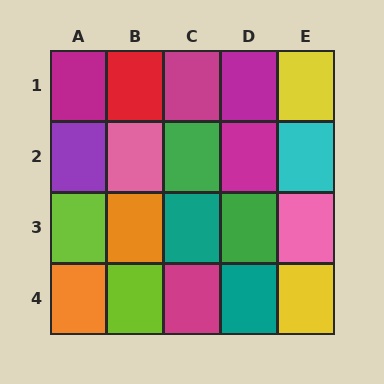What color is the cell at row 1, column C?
Magenta.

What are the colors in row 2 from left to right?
Purple, pink, green, magenta, cyan.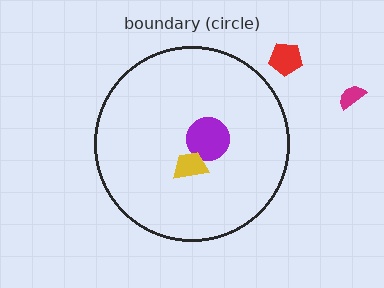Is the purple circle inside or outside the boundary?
Inside.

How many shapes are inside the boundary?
2 inside, 2 outside.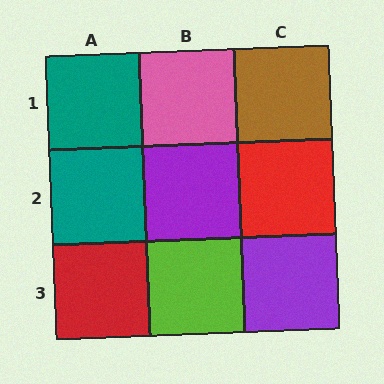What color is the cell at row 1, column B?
Pink.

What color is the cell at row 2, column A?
Teal.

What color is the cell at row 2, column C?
Red.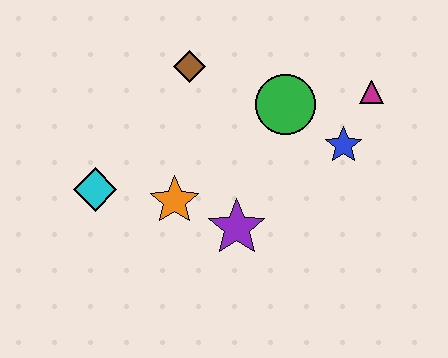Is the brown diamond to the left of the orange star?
No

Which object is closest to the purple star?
The orange star is closest to the purple star.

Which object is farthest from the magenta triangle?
The cyan diamond is farthest from the magenta triangle.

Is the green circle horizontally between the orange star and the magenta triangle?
Yes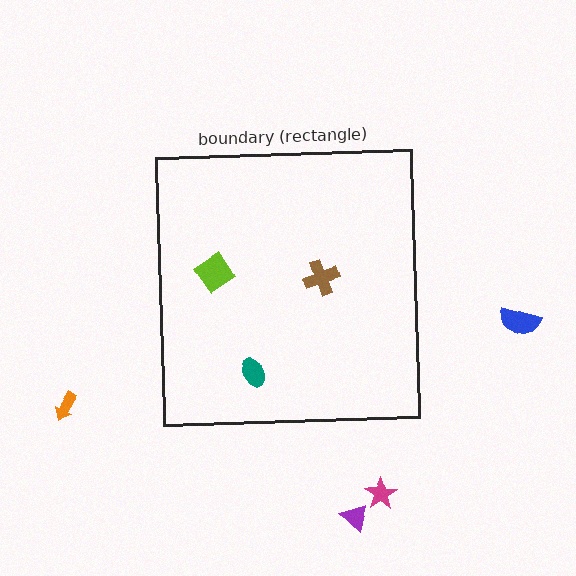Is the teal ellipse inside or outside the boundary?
Inside.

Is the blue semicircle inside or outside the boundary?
Outside.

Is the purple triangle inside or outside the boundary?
Outside.